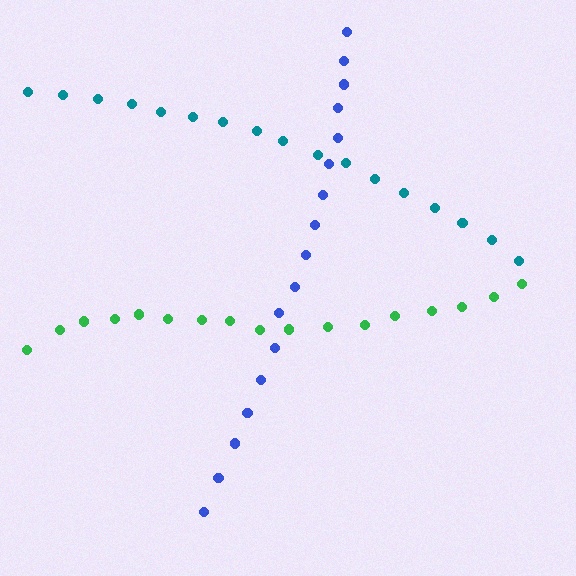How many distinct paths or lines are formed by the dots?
There are 3 distinct paths.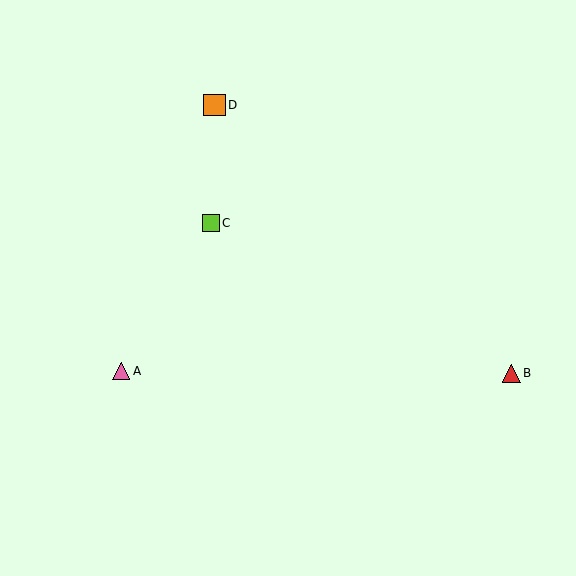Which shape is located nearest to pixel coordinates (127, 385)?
The pink triangle (labeled A) at (121, 371) is nearest to that location.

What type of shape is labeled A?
Shape A is a pink triangle.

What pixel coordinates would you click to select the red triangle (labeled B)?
Click at (511, 373) to select the red triangle B.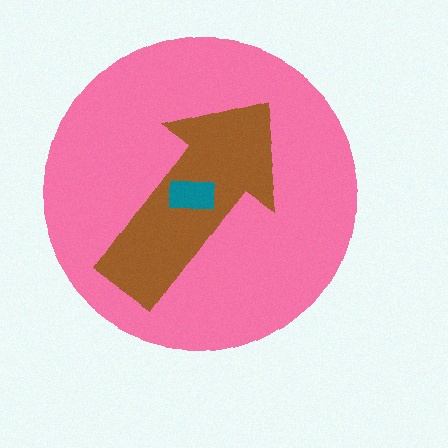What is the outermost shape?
The pink circle.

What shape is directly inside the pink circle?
The brown arrow.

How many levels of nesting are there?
3.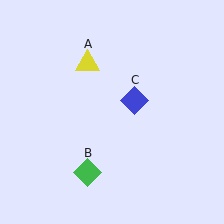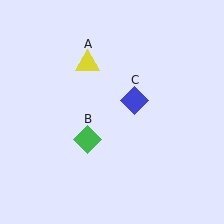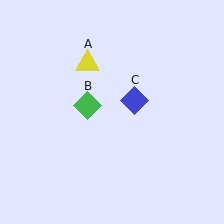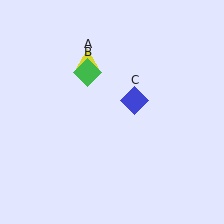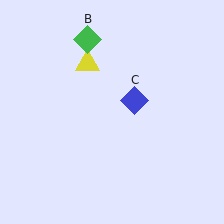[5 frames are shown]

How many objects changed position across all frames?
1 object changed position: green diamond (object B).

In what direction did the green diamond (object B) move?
The green diamond (object B) moved up.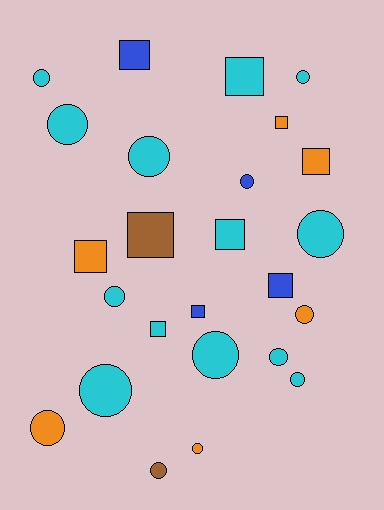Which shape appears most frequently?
Circle, with 15 objects.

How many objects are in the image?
There are 25 objects.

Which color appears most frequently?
Cyan, with 13 objects.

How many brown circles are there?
There is 1 brown circle.